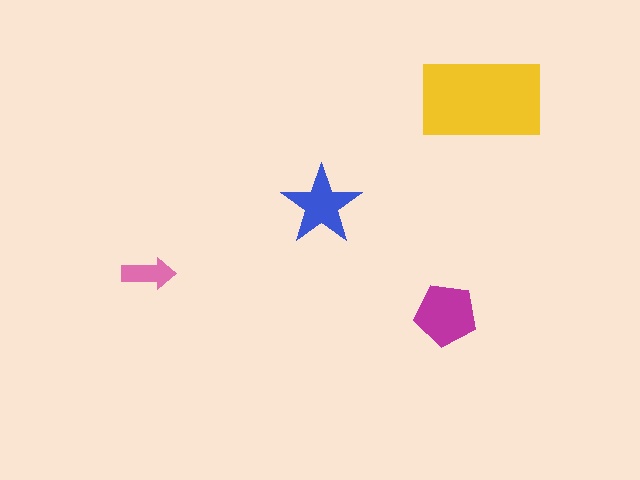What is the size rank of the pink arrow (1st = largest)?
4th.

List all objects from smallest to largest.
The pink arrow, the blue star, the magenta pentagon, the yellow rectangle.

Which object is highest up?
The yellow rectangle is topmost.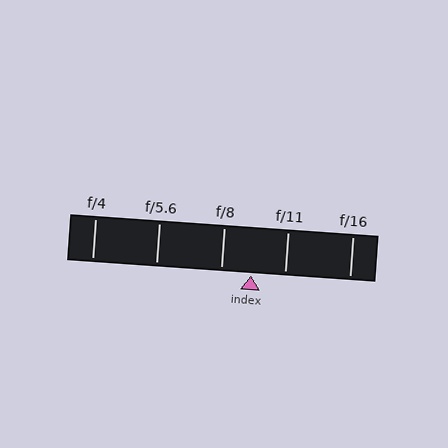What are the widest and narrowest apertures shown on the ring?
The widest aperture shown is f/4 and the narrowest is f/16.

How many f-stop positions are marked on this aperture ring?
There are 5 f-stop positions marked.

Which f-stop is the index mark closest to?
The index mark is closest to f/8.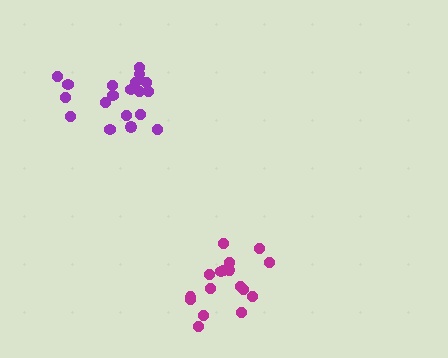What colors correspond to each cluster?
The clusters are colored: purple, magenta.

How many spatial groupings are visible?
There are 2 spatial groupings.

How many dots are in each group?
Group 1: 19 dots, Group 2: 17 dots (36 total).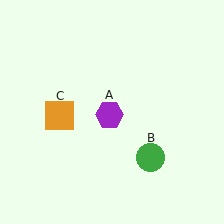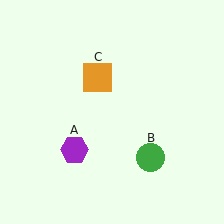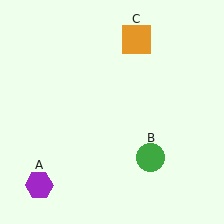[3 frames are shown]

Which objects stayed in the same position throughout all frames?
Green circle (object B) remained stationary.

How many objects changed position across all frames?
2 objects changed position: purple hexagon (object A), orange square (object C).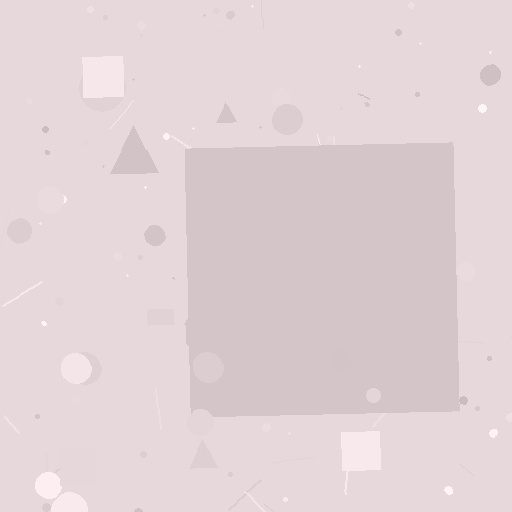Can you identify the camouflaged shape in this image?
The camouflaged shape is a square.